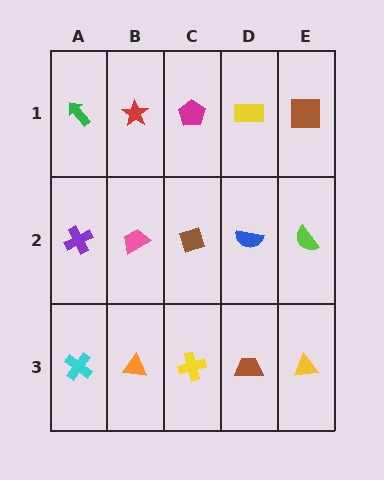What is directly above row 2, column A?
A green arrow.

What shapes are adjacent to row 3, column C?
A brown diamond (row 2, column C), an orange triangle (row 3, column B), a brown trapezoid (row 3, column D).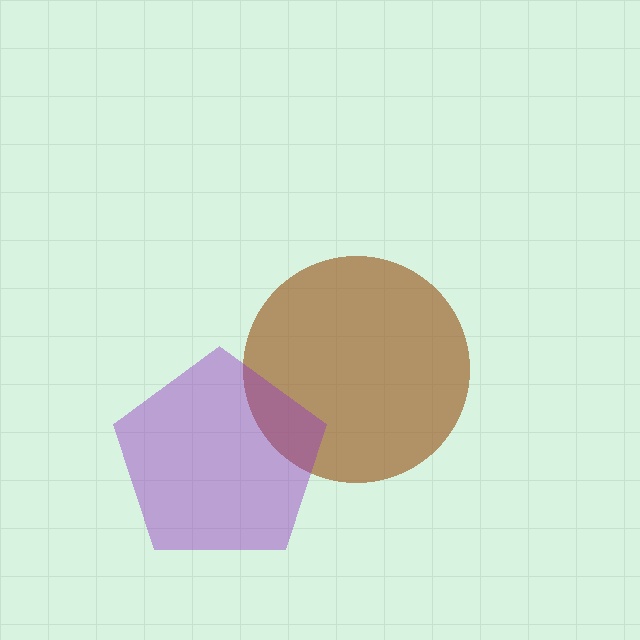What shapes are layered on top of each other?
The layered shapes are: a brown circle, a purple pentagon.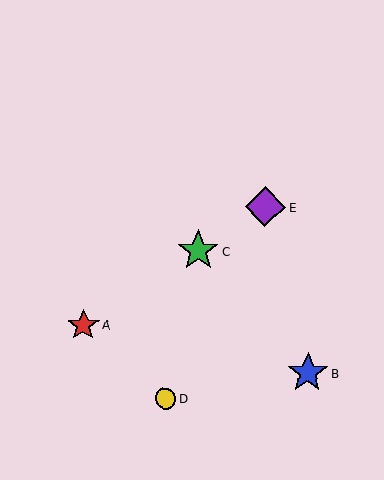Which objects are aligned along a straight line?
Objects A, C, E are aligned along a straight line.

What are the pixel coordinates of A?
Object A is at (83, 325).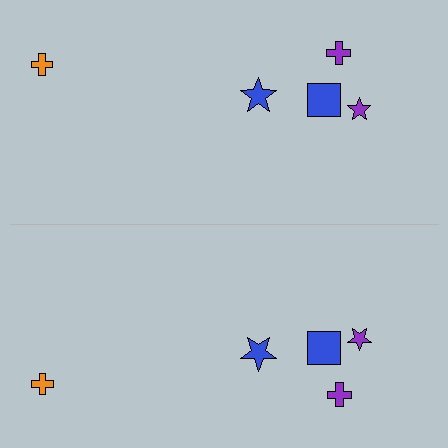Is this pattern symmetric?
Yes, this pattern has bilateral (reflection) symmetry.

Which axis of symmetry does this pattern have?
The pattern has a horizontal axis of symmetry running through the center of the image.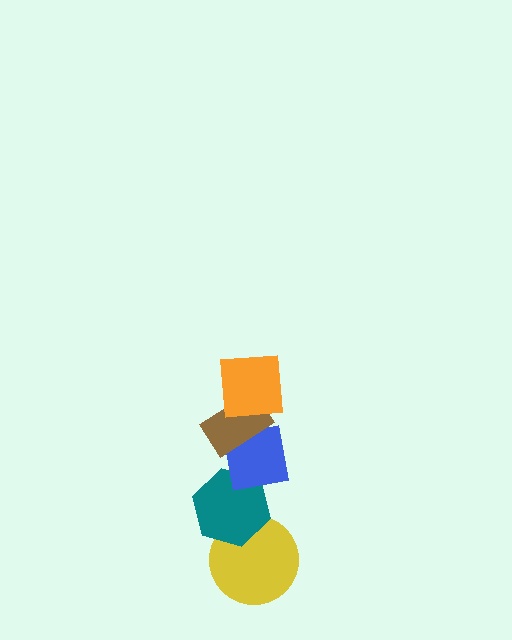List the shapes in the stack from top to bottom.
From top to bottom: the orange square, the brown rectangle, the blue square, the teal hexagon, the yellow circle.